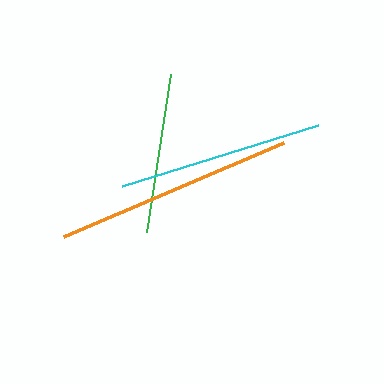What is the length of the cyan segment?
The cyan segment is approximately 206 pixels long.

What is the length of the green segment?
The green segment is approximately 160 pixels long.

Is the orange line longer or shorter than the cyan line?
The orange line is longer than the cyan line.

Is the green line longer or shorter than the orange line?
The orange line is longer than the green line.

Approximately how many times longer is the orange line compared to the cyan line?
The orange line is approximately 1.2 times the length of the cyan line.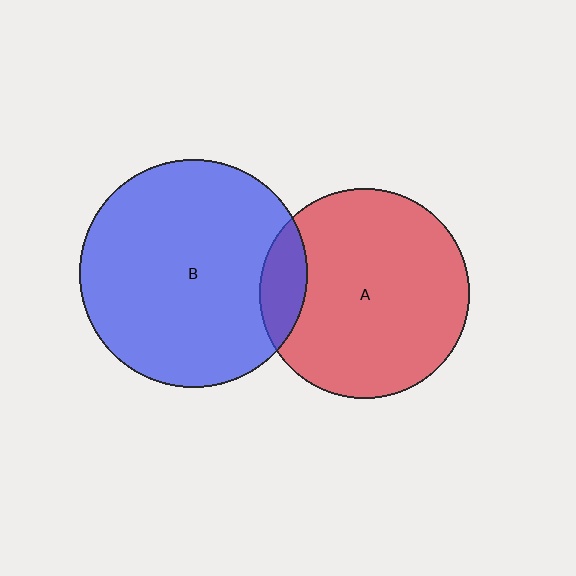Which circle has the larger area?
Circle B (blue).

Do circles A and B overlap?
Yes.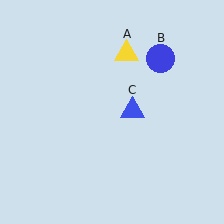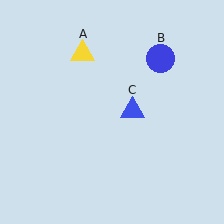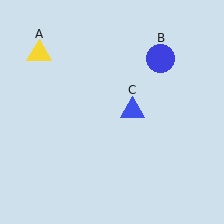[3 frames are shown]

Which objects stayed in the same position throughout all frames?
Blue circle (object B) and blue triangle (object C) remained stationary.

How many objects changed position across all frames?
1 object changed position: yellow triangle (object A).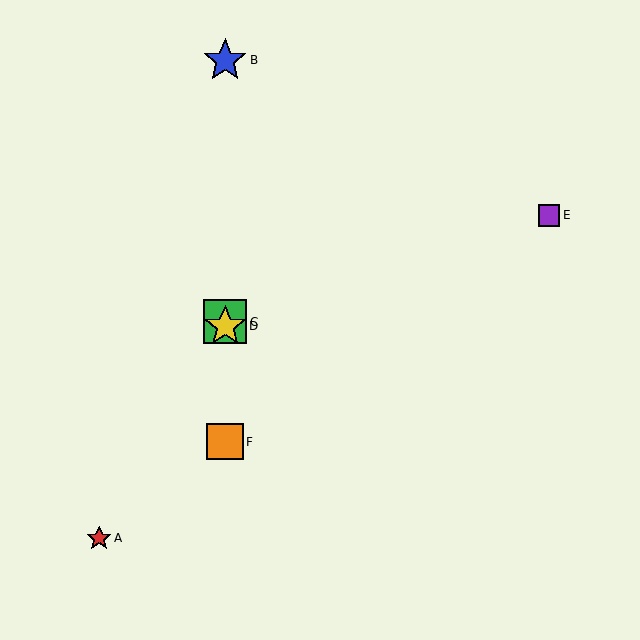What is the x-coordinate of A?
Object A is at x≈99.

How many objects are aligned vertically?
4 objects (B, C, D, F) are aligned vertically.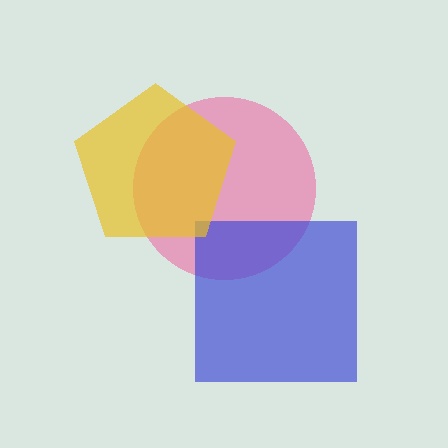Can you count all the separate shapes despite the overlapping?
Yes, there are 3 separate shapes.